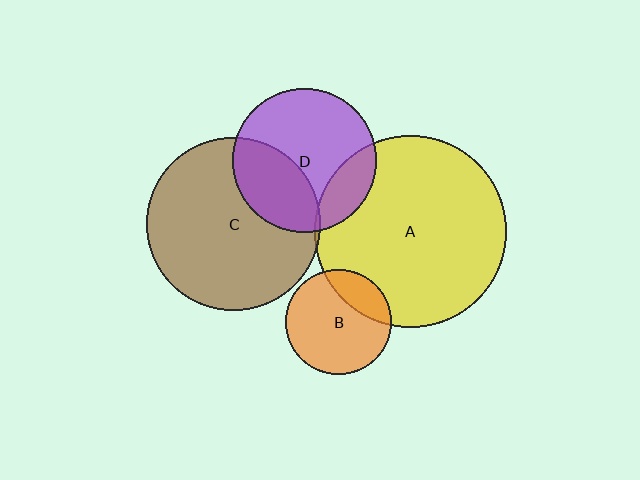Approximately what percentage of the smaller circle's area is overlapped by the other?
Approximately 35%.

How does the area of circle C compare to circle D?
Approximately 1.5 times.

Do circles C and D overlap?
Yes.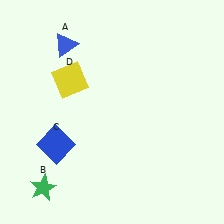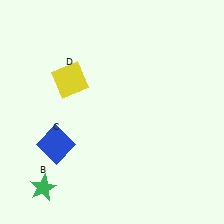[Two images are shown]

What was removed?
The blue triangle (A) was removed in Image 2.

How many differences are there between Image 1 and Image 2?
There is 1 difference between the two images.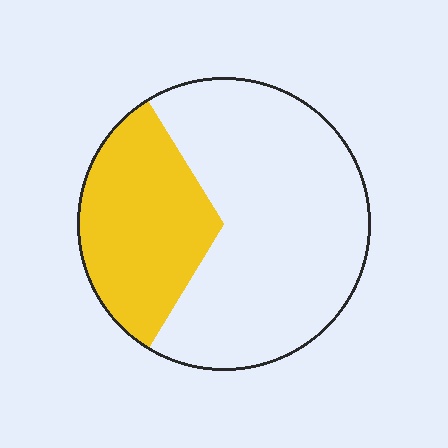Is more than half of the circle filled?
No.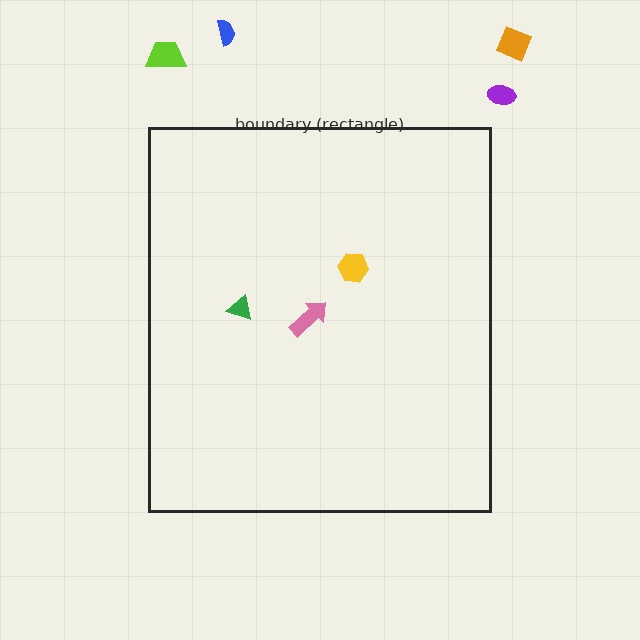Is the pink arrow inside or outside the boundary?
Inside.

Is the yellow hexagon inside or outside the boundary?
Inside.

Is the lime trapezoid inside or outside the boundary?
Outside.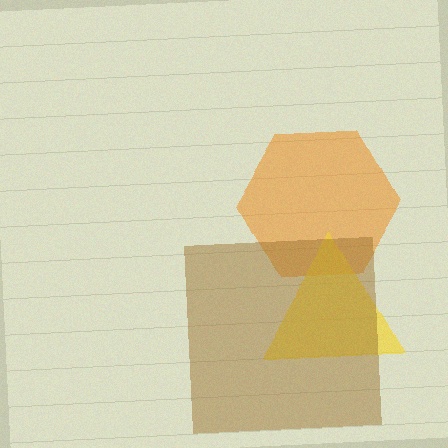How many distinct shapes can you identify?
There are 3 distinct shapes: an orange hexagon, a yellow triangle, a brown square.